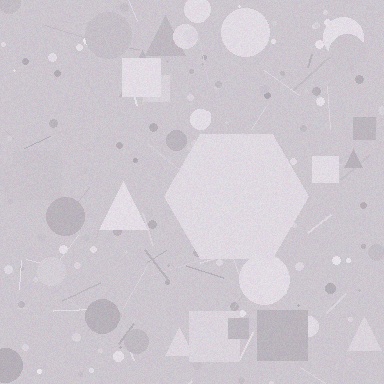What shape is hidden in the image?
A hexagon is hidden in the image.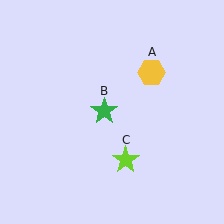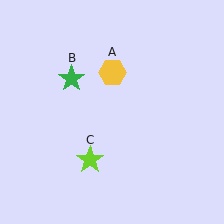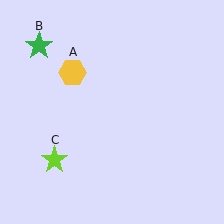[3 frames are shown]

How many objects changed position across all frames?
3 objects changed position: yellow hexagon (object A), green star (object B), lime star (object C).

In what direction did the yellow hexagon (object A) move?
The yellow hexagon (object A) moved left.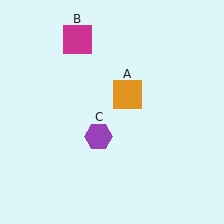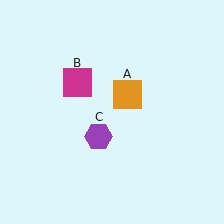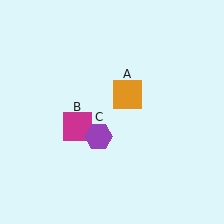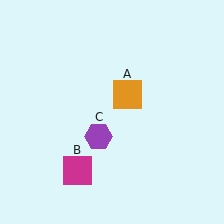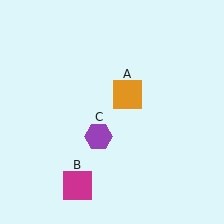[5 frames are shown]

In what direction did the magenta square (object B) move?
The magenta square (object B) moved down.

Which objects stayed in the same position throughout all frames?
Orange square (object A) and purple hexagon (object C) remained stationary.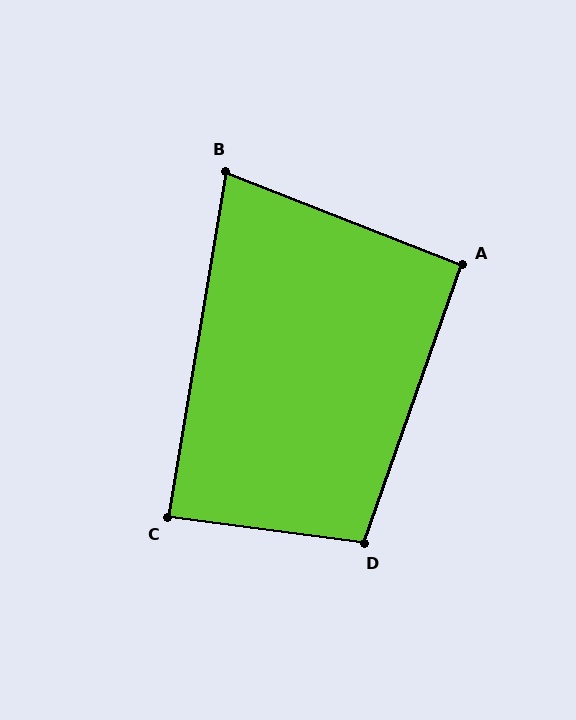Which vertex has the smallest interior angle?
B, at approximately 78 degrees.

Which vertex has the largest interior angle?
D, at approximately 102 degrees.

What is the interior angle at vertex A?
Approximately 92 degrees (approximately right).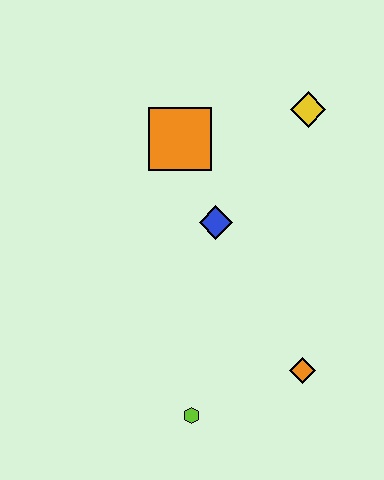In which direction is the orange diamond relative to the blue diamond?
The orange diamond is below the blue diamond.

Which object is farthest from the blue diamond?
The lime hexagon is farthest from the blue diamond.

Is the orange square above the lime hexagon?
Yes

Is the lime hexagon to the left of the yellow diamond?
Yes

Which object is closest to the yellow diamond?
The orange square is closest to the yellow diamond.